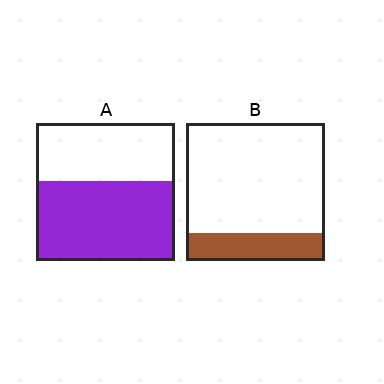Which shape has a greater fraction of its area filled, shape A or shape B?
Shape A.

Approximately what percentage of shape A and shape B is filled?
A is approximately 60% and B is approximately 20%.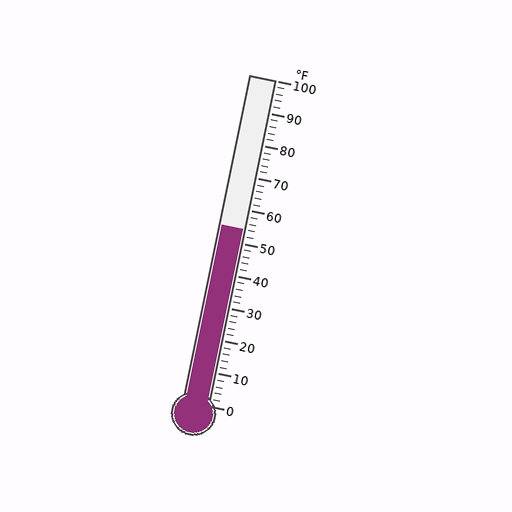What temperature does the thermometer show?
The thermometer shows approximately 54°F.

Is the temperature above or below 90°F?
The temperature is below 90°F.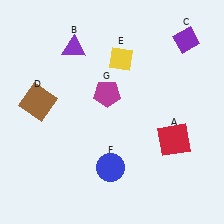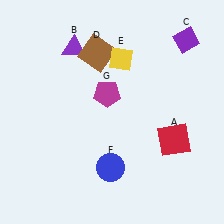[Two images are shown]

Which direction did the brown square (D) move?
The brown square (D) moved right.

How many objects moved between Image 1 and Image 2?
1 object moved between the two images.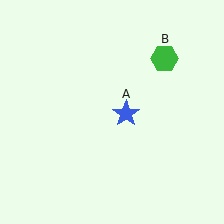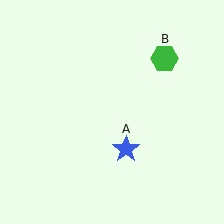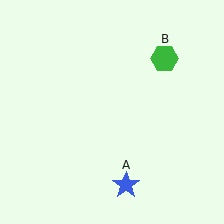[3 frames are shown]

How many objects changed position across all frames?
1 object changed position: blue star (object A).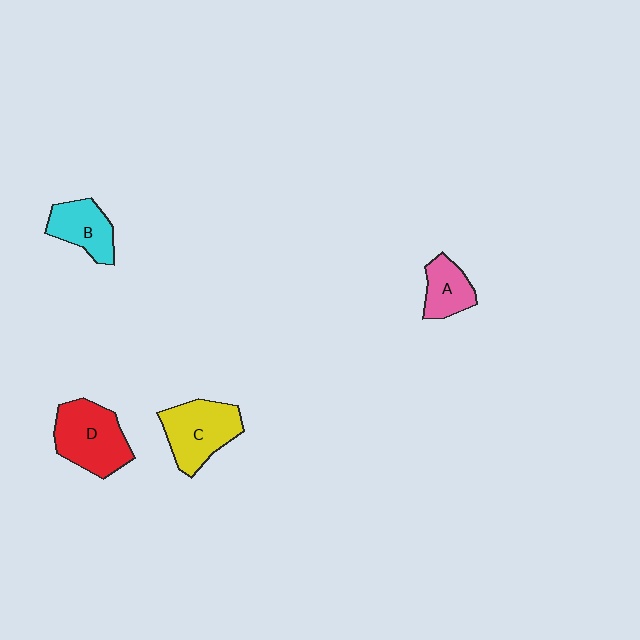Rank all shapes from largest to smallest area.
From largest to smallest: D (red), C (yellow), B (cyan), A (pink).